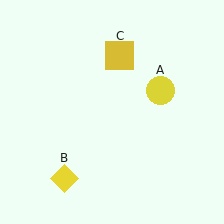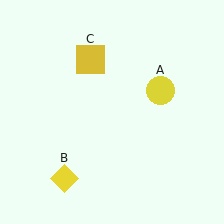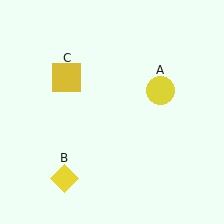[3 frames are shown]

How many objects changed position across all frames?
1 object changed position: yellow square (object C).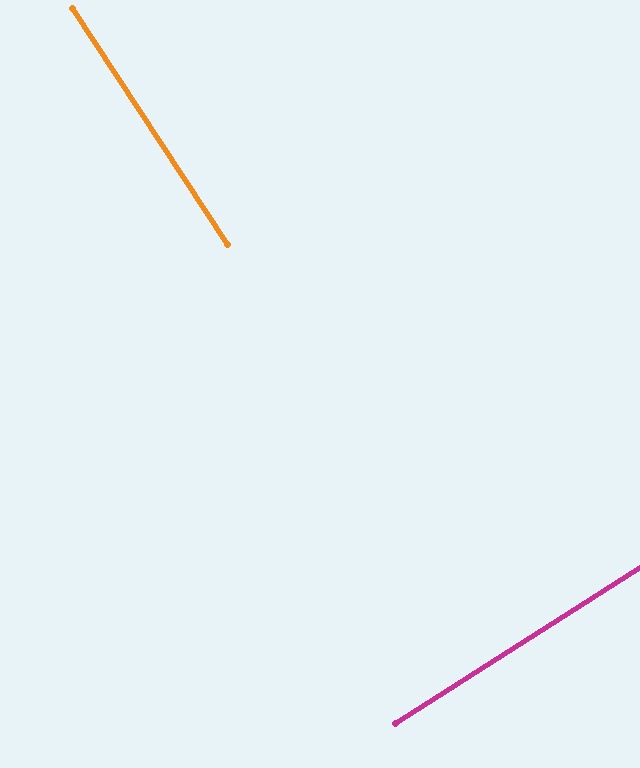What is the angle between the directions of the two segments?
Approximately 89 degrees.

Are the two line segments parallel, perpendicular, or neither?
Perpendicular — they meet at approximately 89°.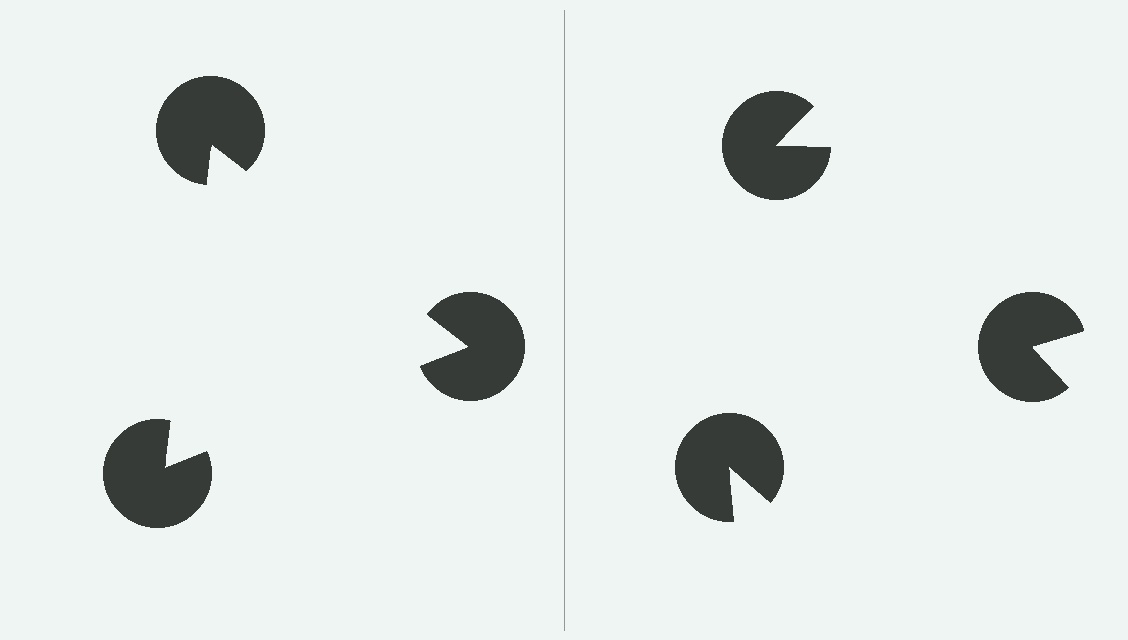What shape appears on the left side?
An illusory triangle.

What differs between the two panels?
The pac-man discs are positioned identically on both sides; only the wedge orientations differ. On the left they align to a triangle; on the right they are misaligned.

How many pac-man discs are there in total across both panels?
6 — 3 on each side.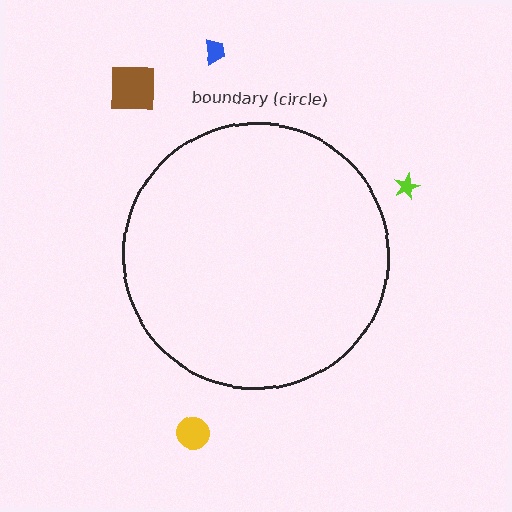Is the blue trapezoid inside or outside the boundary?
Outside.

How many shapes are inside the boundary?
0 inside, 4 outside.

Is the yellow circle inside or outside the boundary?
Outside.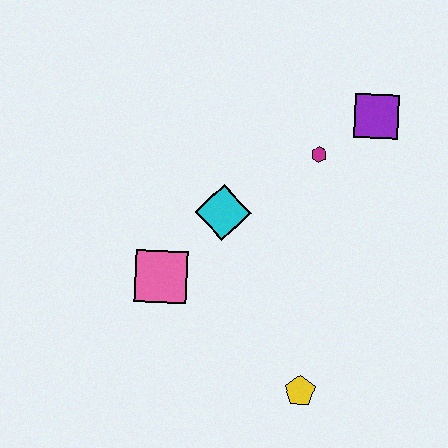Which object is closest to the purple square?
The magenta hexagon is closest to the purple square.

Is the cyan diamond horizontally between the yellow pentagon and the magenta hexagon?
No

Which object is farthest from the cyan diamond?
The yellow pentagon is farthest from the cyan diamond.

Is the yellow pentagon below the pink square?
Yes